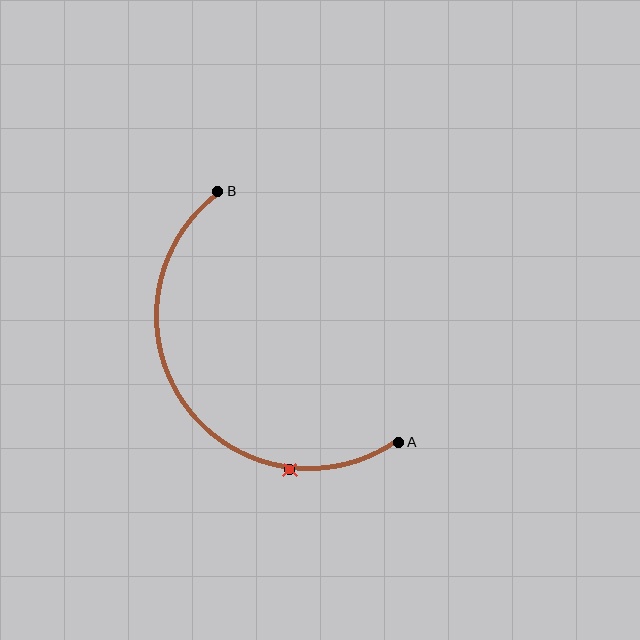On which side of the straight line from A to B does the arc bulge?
The arc bulges below and to the left of the straight line connecting A and B.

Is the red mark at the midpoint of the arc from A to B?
No. The red mark lies on the arc but is closer to endpoint A. The arc midpoint would be at the point on the curve equidistant along the arc from both A and B.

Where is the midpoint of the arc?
The arc midpoint is the point on the curve farthest from the straight line joining A and B. It sits below and to the left of that line.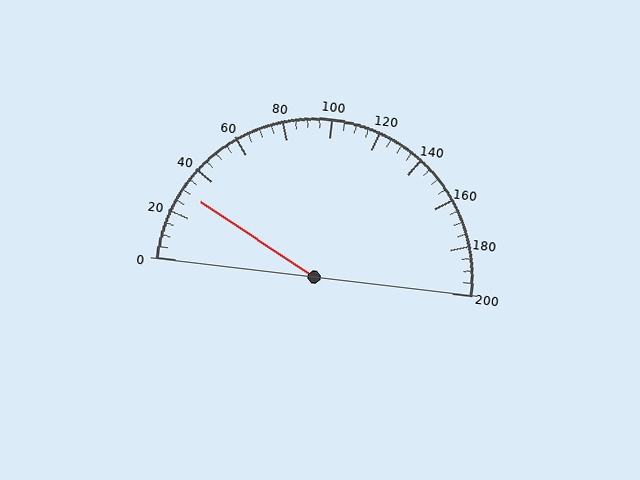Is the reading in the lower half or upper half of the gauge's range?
The reading is in the lower half of the range (0 to 200).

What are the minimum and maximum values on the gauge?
The gauge ranges from 0 to 200.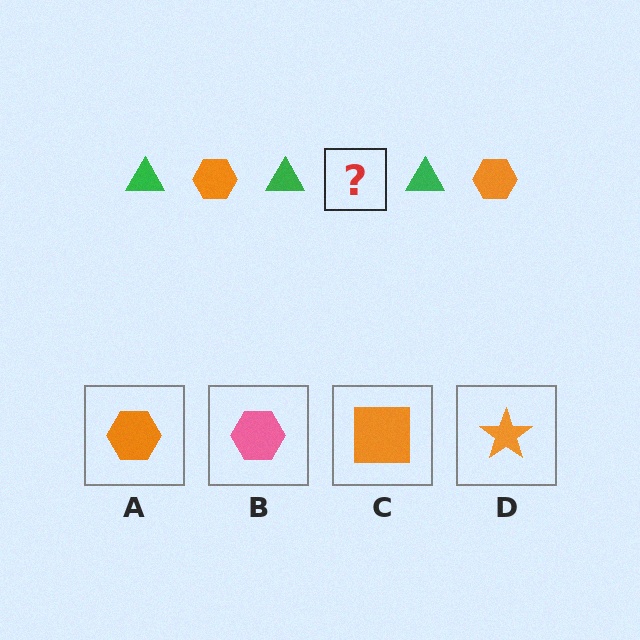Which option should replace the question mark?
Option A.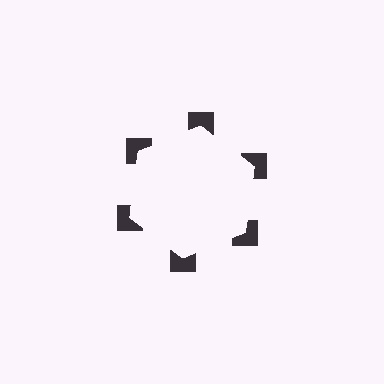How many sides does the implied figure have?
6 sides.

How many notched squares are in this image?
There are 6 — one at each vertex of the illusory hexagon.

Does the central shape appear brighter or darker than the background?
It typically appears slightly brighter than the background, even though no actual brightness change is drawn.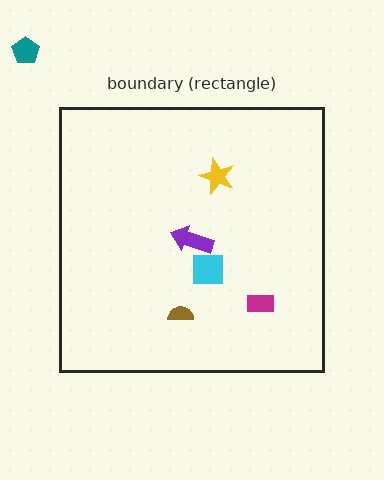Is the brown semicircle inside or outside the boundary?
Inside.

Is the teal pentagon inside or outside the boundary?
Outside.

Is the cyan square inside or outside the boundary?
Inside.